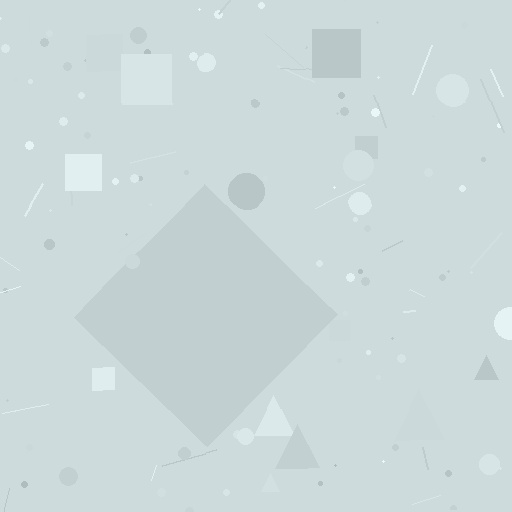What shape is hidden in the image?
A diamond is hidden in the image.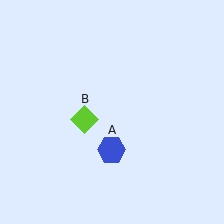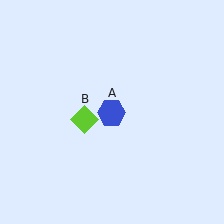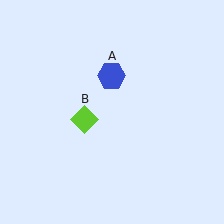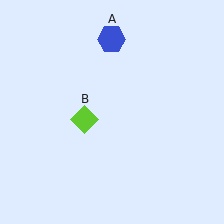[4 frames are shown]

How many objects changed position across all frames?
1 object changed position: blue hexagon (object A).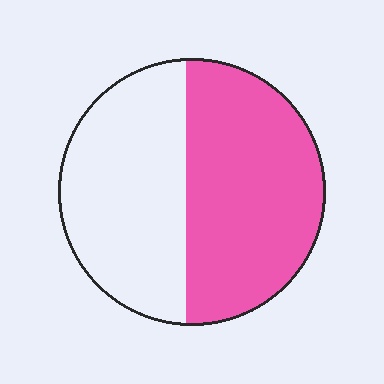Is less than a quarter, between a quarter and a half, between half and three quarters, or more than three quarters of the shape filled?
Between half and three quarters.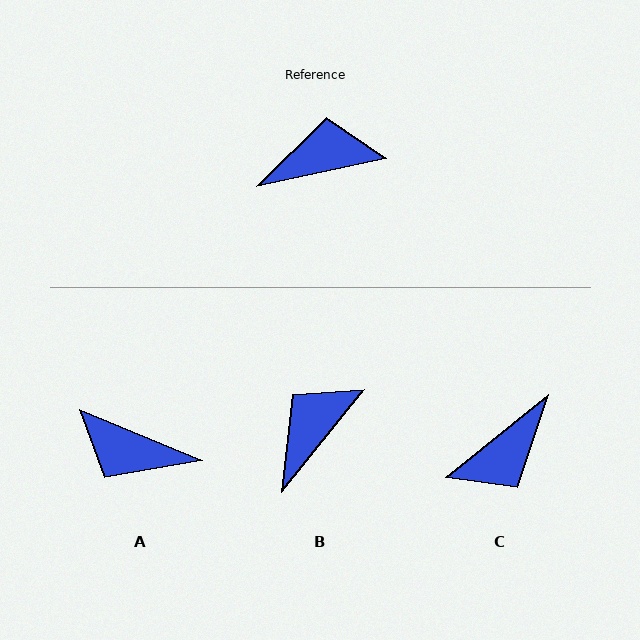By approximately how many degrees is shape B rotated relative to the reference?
Approximately 39 degrees counter-clockwise.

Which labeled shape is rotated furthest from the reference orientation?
C, about 153 degrees away.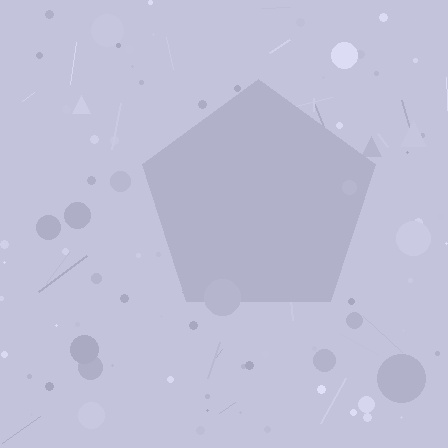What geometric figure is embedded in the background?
A pentagon is embedded in the background.